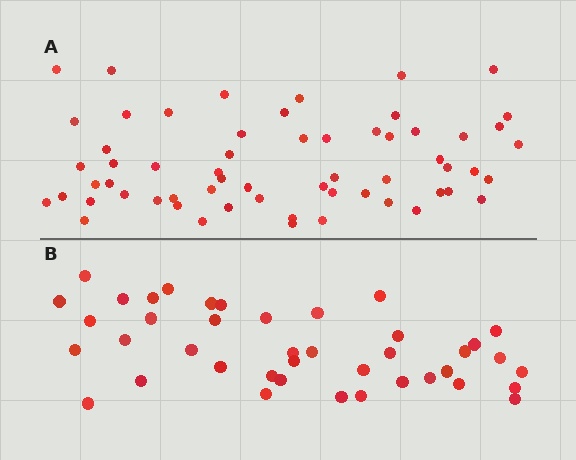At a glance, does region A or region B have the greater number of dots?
Region A (the top region) has more dots.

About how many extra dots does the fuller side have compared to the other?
Region A has approximately 20 more dots than region B.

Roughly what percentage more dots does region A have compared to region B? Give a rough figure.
About 45% more.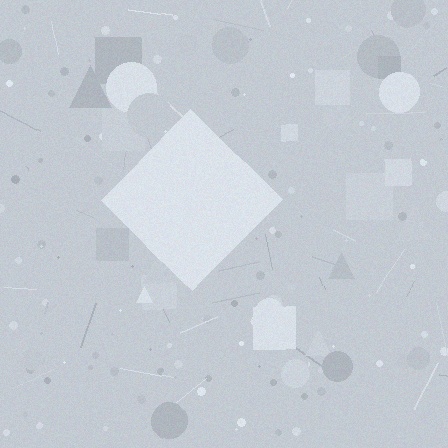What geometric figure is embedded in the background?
A diamond is embedded in the background.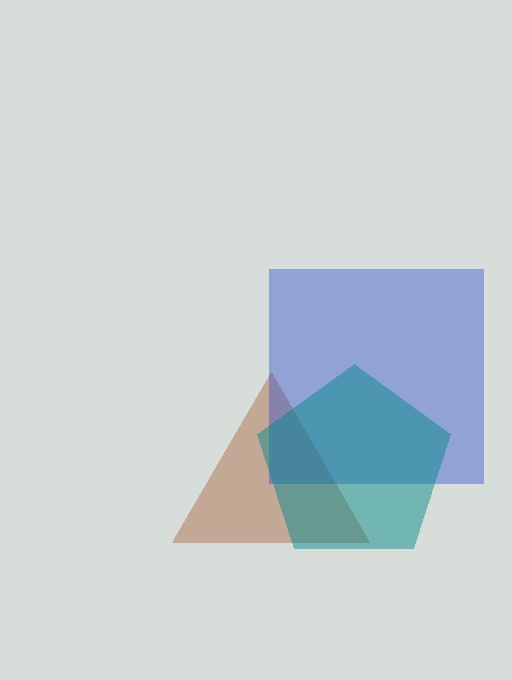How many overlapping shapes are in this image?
There are 3 overlapping shapes in the image.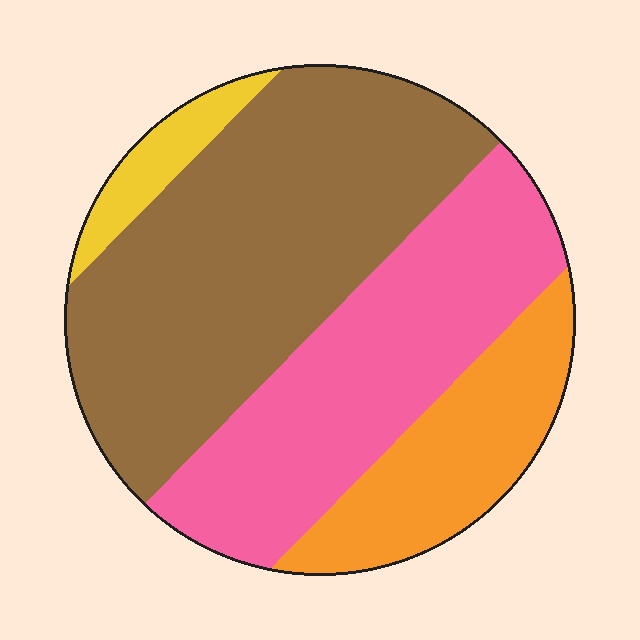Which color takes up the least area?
Yellow, at roughly 5%.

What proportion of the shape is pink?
Pink takes up between a sixth and a third of the shape.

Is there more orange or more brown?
Brown.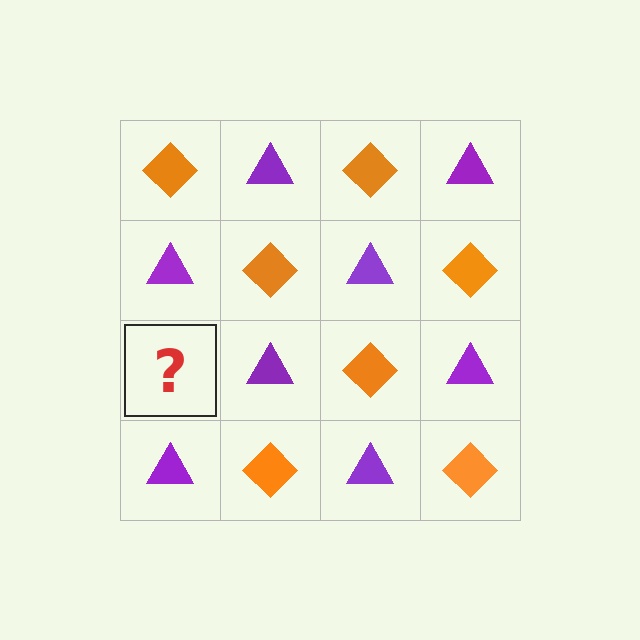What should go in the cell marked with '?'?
The missing cell should contain an orange diamond.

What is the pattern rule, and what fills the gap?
The rule is that it alternates orange diamond and purple triangle in a checkerboard pattern. The gap should be filled with an orange diamond.